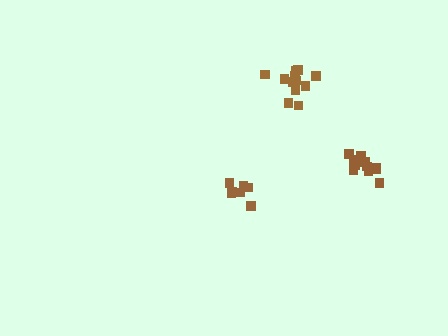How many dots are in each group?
Group 1: 11 dots, Group 2: 12 dots, Group 3: 8 dots (31 total).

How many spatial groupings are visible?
There are 3 spatial groupings.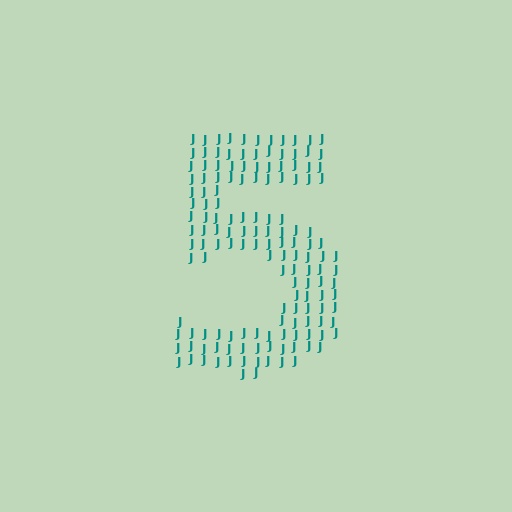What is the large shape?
The large shape is the digit 5.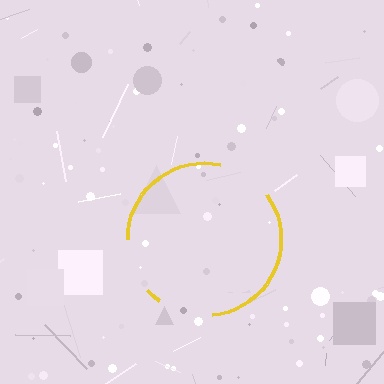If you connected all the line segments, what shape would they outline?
They would outline a circle.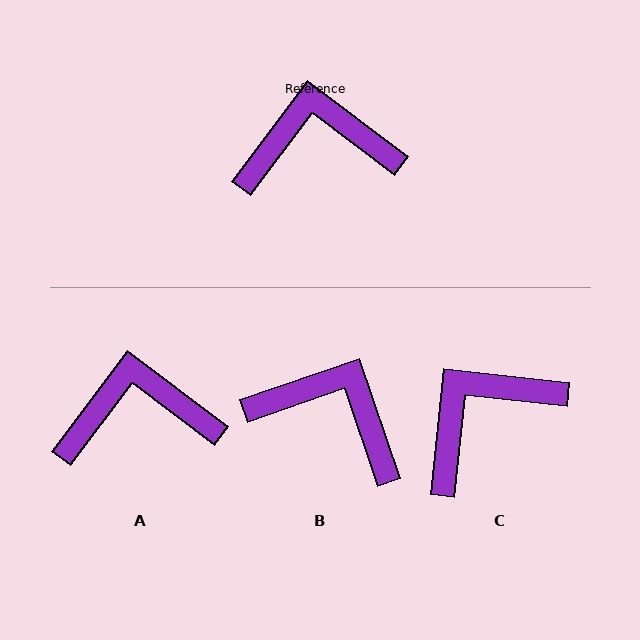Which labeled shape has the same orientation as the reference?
A.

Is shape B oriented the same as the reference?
No, it is off by about 34 degrees.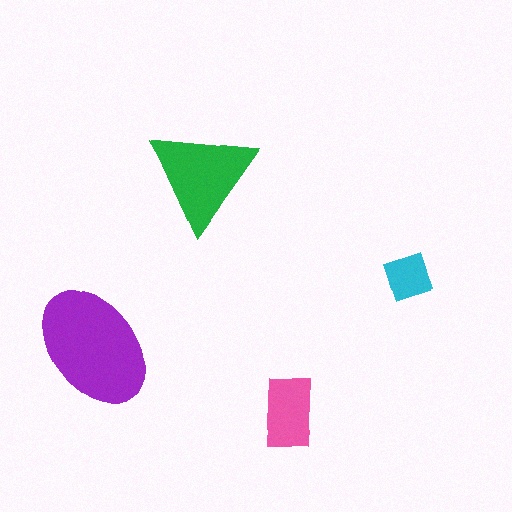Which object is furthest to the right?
The cyan diamond is rightmost.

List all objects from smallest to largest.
The cyan diamond, the pink rectangle, the green triangle, the purple ellipse.